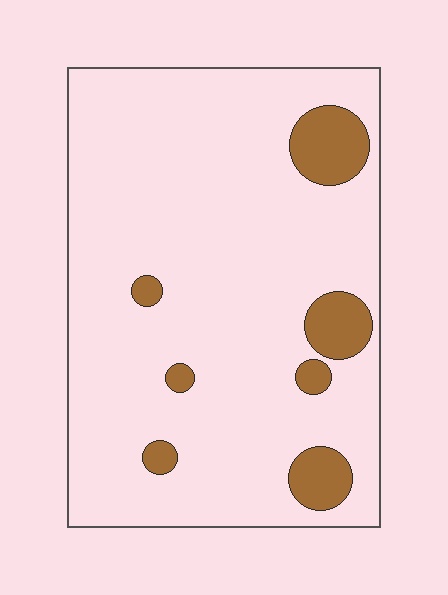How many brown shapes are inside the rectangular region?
7.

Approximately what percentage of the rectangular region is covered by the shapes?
Approximately 10%.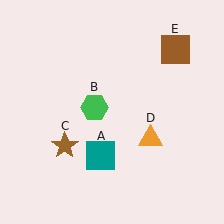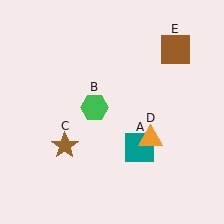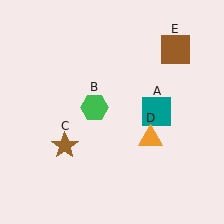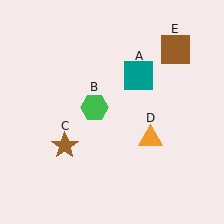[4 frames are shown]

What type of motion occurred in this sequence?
The teal square (object A) rotated counterclockwise around the center of the scene.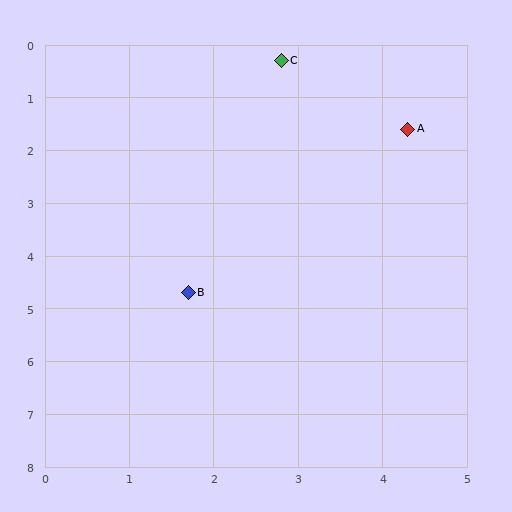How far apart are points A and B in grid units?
Points A and B are about 4.0 grid units apart.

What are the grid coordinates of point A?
Point A is at approximately (4.3, 1.6).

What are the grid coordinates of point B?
Point B is at approximately (1.7, 4.7).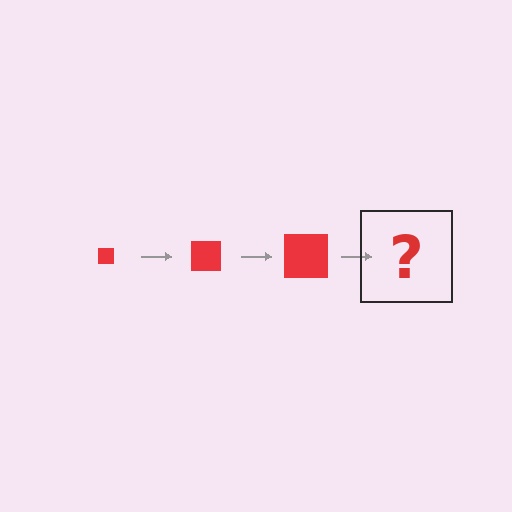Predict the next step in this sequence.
The next step is a red square, larger than the previous one.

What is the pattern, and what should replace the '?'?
The pattern is that the square gets progressively larger each step. The '?' should be a red square, larger than the previous one.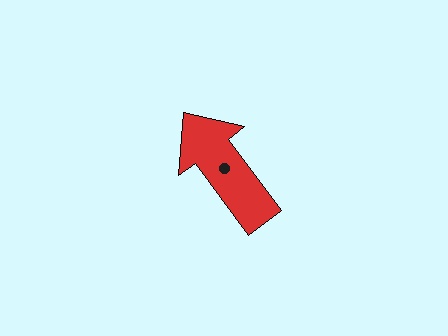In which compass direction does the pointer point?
Northwest.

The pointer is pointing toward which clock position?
Roughly 11 o'clock.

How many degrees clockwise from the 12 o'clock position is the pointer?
Approximately 323 degrees.